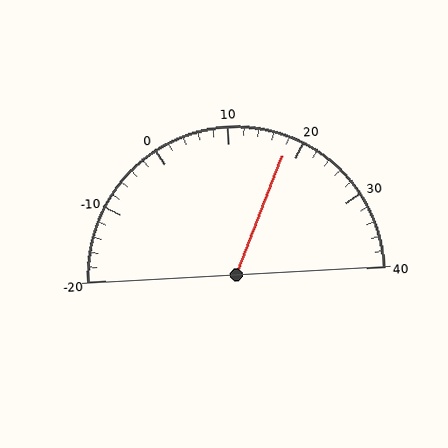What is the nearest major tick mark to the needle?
The nearest major tick mark is 20.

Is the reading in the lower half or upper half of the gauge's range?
The reading is in the upper half of the range (-20 to 40).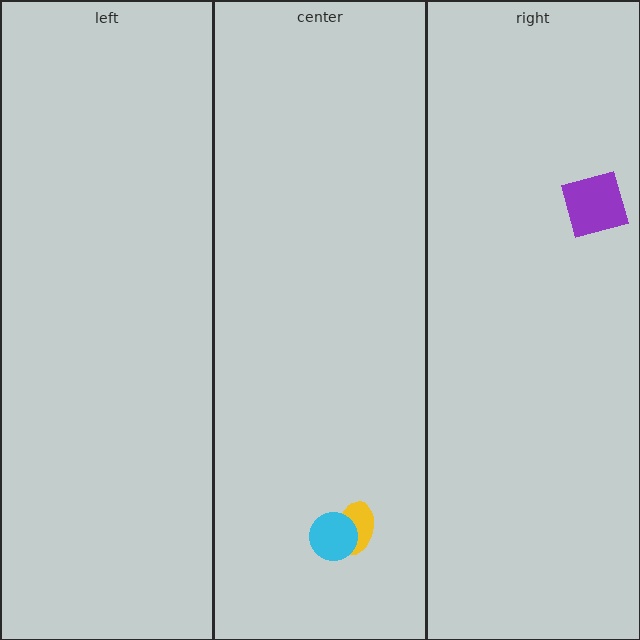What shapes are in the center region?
The yellow ellipse, the cyan circle.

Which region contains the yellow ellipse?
The center region.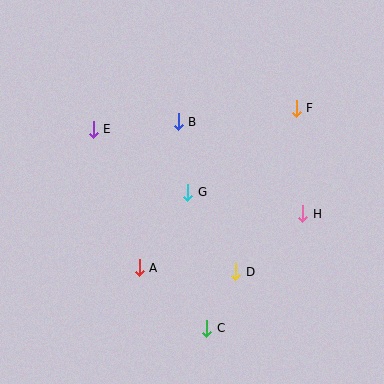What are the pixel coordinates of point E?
Point E is at (93, 129).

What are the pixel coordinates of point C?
Point C is at (207, 328).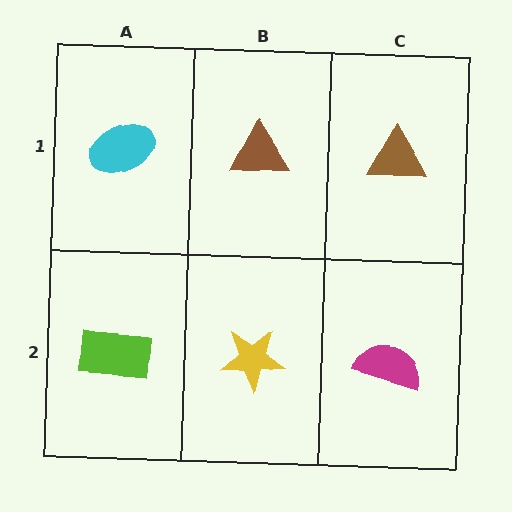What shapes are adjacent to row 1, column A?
A lime rectangle (row 2, column A), a brown triangle (row 1, column B).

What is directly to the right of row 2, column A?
A yellow star.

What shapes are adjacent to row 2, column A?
A cyan ellipse (row 1, column A), a yellow star (row 2, column B).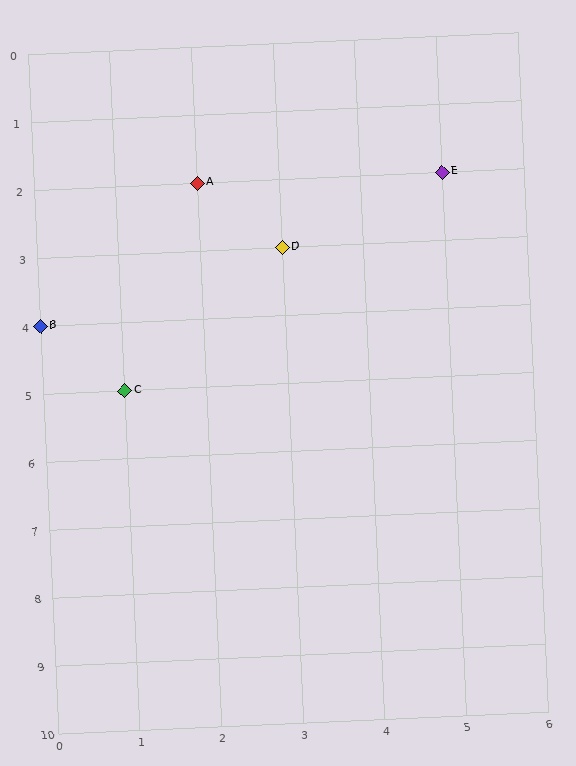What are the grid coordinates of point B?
Point B is at grid coordinates (0, 4).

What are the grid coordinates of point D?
Point D is at grid coordinates (3, 3).